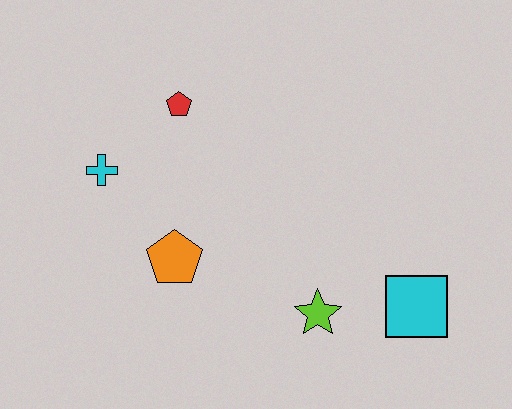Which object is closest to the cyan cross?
The red pentagon is closest to the cyan cross.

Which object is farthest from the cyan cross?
The cyan square is farthest from the cyan cross.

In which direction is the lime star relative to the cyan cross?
The lime star is to the right of the cyan cross.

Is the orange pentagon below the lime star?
No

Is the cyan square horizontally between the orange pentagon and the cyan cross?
No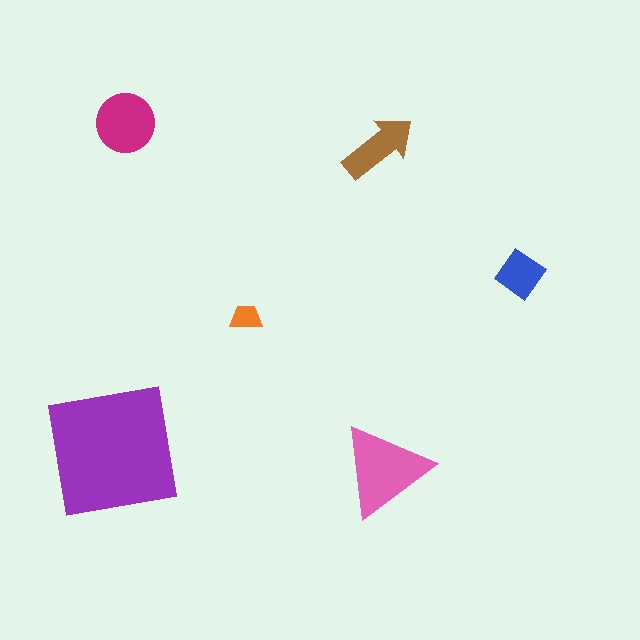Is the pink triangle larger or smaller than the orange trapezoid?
Larger.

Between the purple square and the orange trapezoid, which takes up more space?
The purple square.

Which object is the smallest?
The orange trapezoid.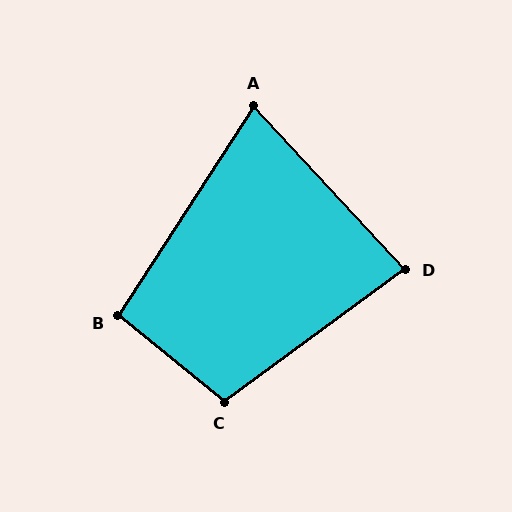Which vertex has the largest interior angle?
C, at approximately 104 degrees.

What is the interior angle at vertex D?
Approximately 83 degrees (acute).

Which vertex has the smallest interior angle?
A, at approximately 76 degrees.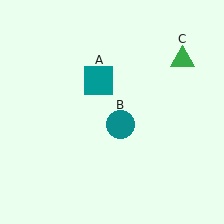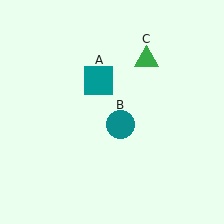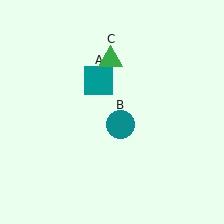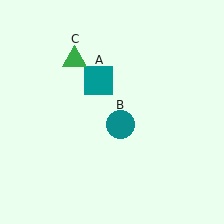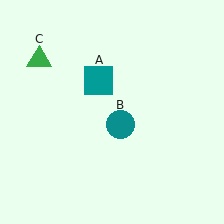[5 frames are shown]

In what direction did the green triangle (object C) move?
The green triangle (object C) moved left.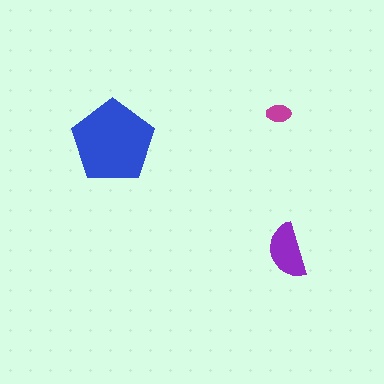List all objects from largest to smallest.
The blue pentagon, the purple semicircle, the magenta ellipse.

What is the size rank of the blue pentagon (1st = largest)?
1st.